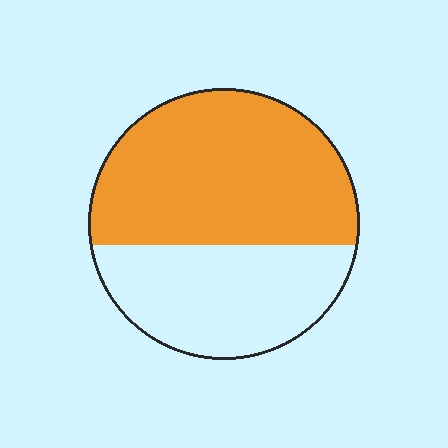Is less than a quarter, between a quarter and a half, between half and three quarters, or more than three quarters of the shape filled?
Between half and three quarters.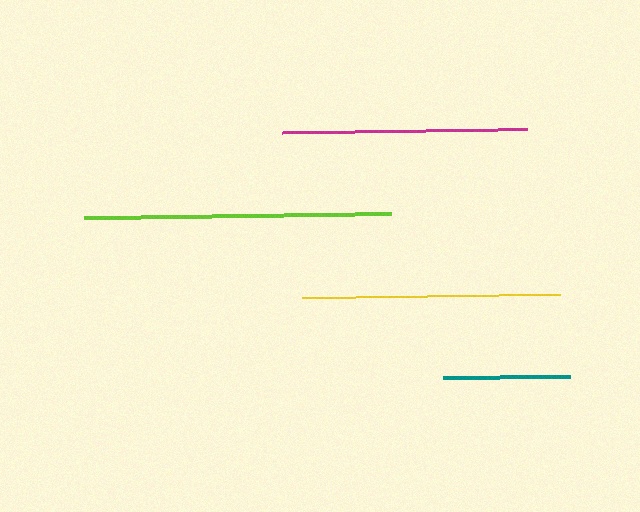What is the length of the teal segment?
The teal segment is approximately 127 pixels long.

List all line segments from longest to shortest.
From longest to shortest: lime, yellow, magenta, teal.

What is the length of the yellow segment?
The yellow segment is approximately 258 pixels long.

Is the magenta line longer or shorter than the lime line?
The lime line is longer than the magenta line.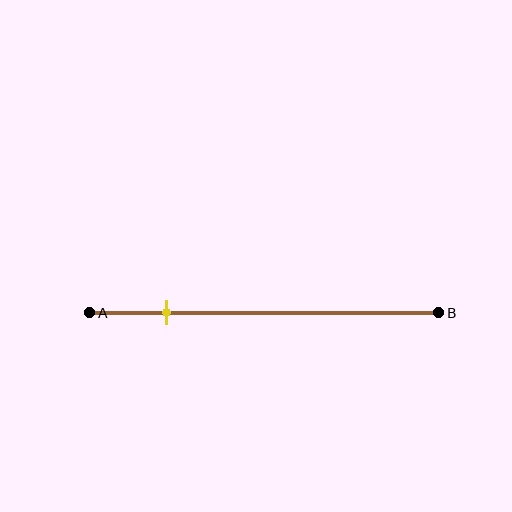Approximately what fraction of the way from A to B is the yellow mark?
The yellow mark is approximately 20% of the way from A to B.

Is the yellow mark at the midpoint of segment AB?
No, the mark is at about 20% from A, not at the 50% midpoint.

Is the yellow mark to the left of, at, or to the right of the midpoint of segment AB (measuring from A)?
The yellow mark is to the left of the midpoint of segment AB.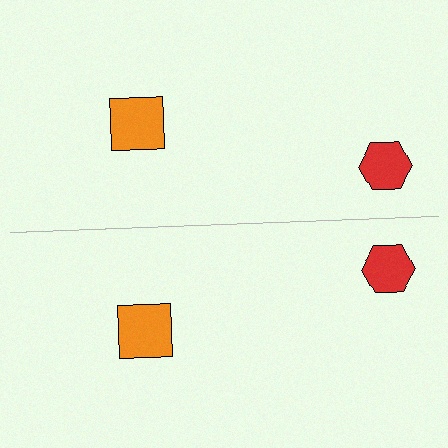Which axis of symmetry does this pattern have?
The pattern has a horizontal axis of symmetry running through the center of the image.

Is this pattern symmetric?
Yes, this pattern has bilateral (reflection) symmetry.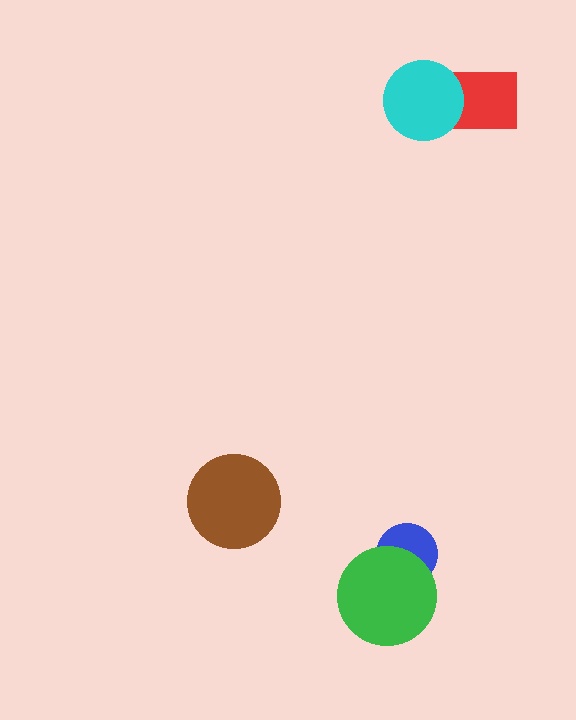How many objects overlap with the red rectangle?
1 object overlaps with the red rectangle.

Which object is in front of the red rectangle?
The cyan circle is in front of the red rectangle.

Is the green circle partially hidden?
No, no other shape covers it.